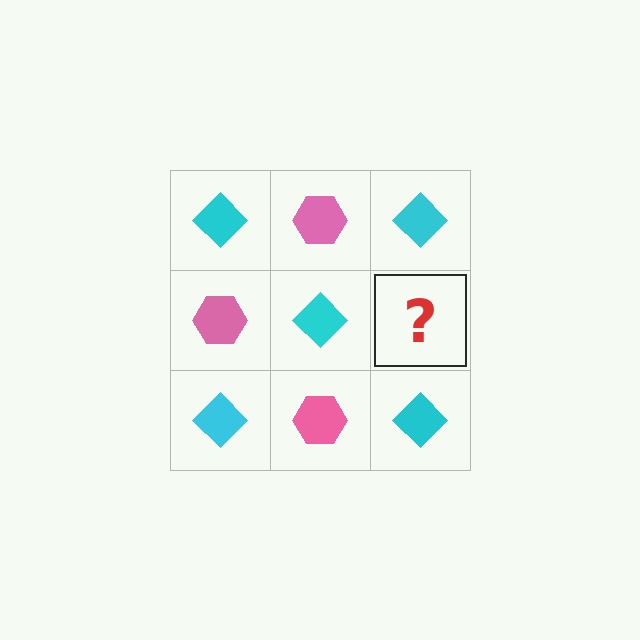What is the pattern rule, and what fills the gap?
The rule is that it alternates cyan diamond and pink hexagon in a checkerboard pattern. The gap should be filled with a pink hexagon.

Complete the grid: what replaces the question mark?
The question mark should be replaced with a pink hexagon.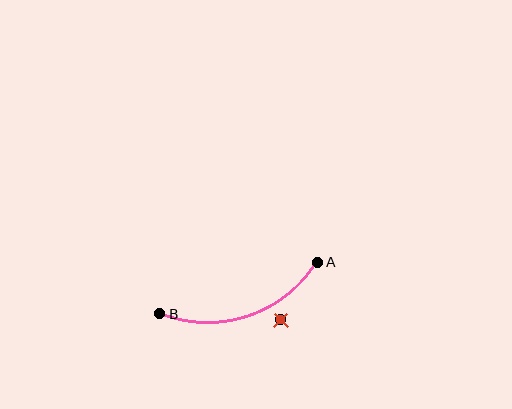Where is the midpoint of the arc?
The arc midpoint is the point on the curve farthest from the straight line joining A and B. It sits below that line.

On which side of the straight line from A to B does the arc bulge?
The arc bulges below the straight line connecting A and B.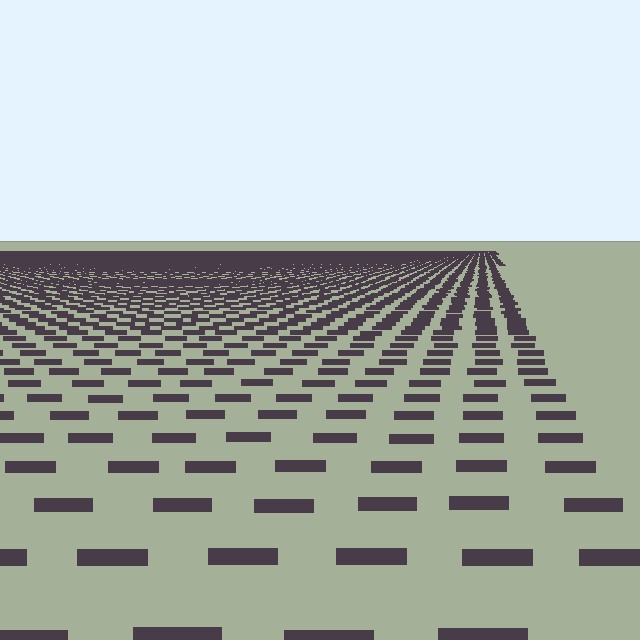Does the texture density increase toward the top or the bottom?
Density increases toward the top.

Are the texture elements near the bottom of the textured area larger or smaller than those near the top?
Larger. Near the bottom, elements are closer to the viewer and appear at a bigger on-screen size.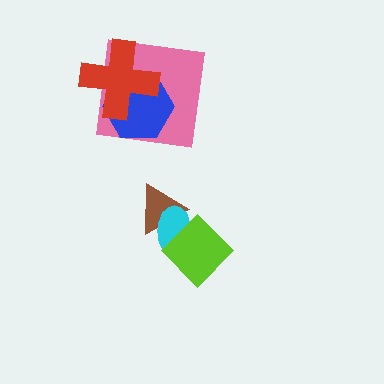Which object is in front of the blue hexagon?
The red cross is in front of the blue hexagon.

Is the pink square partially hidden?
Yes, it is partially covered by another shape.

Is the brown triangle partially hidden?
Yes, it is partially covered by another shape.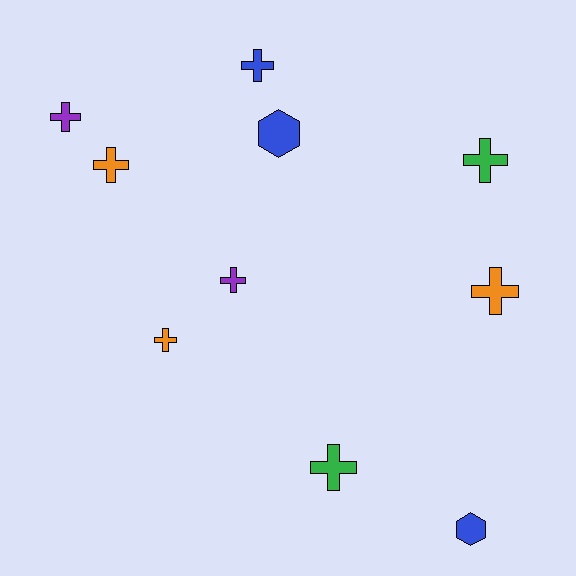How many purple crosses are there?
There are 2 purple crosses.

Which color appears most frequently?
Orange, with 3 objects.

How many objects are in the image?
There are 10 objects.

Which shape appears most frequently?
Cross, with 8 objects.